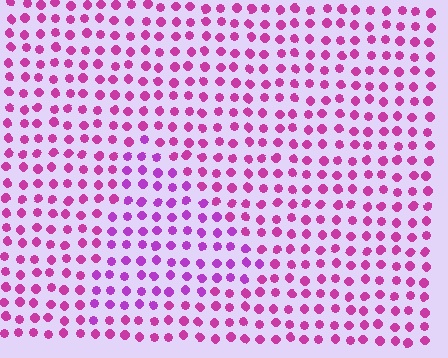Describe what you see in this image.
The image is filled with small magenta elements in a uniform arrangement. A triangle-shaped region is visible where the elements are tinted to a slightly different hue, forming a subtle color boundary.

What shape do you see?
I see a triangle.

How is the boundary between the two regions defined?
The boundary is defined purely by a slight shift in hue (about 25 degrees). Spacing, size, and orientation are identical on both sides.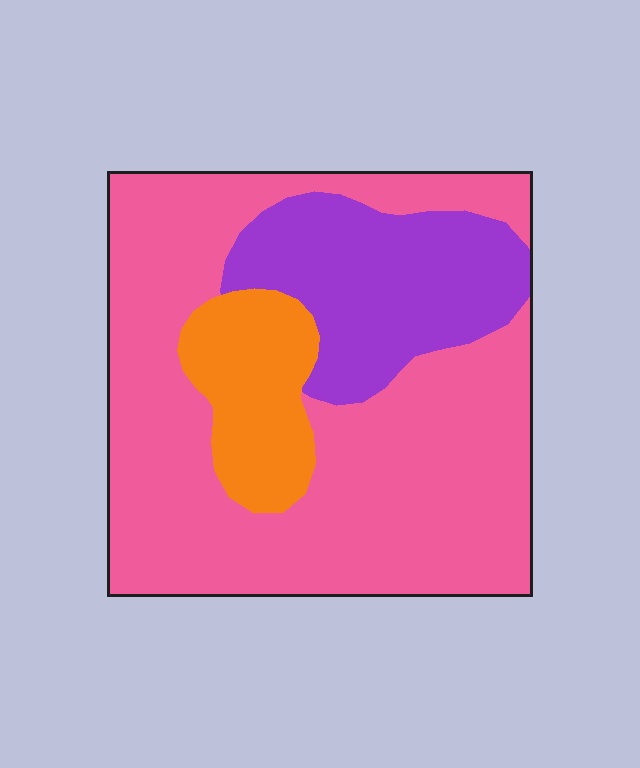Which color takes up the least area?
Orange, at roughly 15%.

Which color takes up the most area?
Pink, at roughly 65%.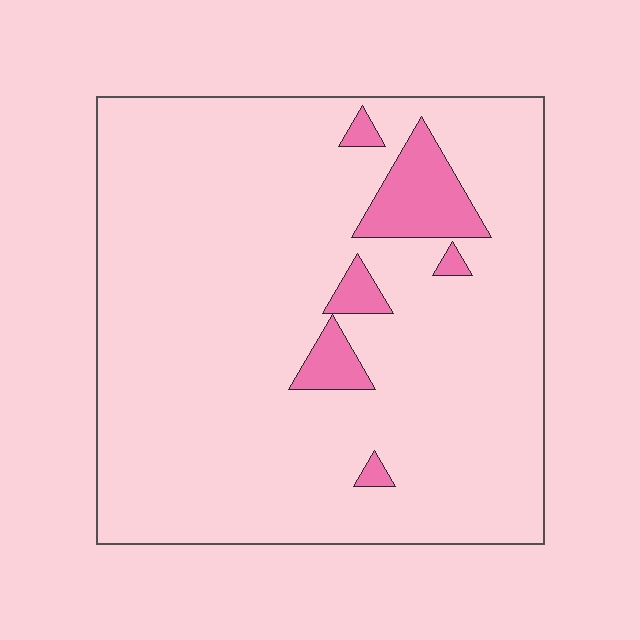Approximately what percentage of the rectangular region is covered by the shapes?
Approximately 10%.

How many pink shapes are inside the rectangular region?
6.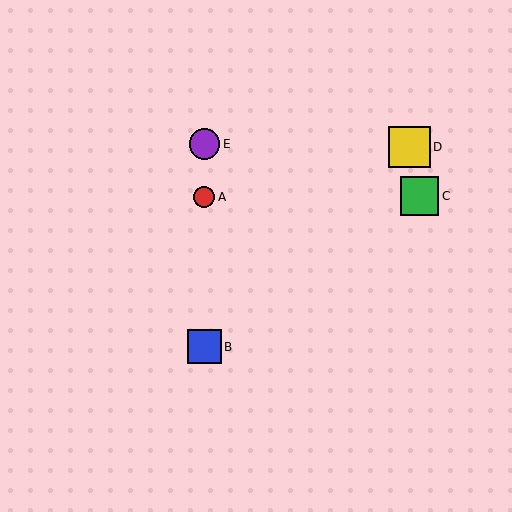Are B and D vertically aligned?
No, B is at x≈204 and D is at x≈409.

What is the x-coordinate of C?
Object C is at x≈419.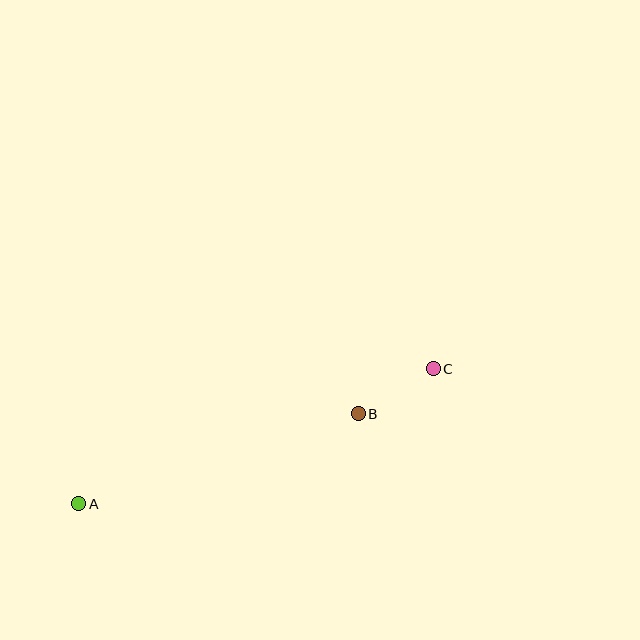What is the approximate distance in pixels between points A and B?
The distance between A and B is approximately 293 pixels.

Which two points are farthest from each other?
Points A and C are farthest from each other.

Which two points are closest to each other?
Points B and C are closest to each other.